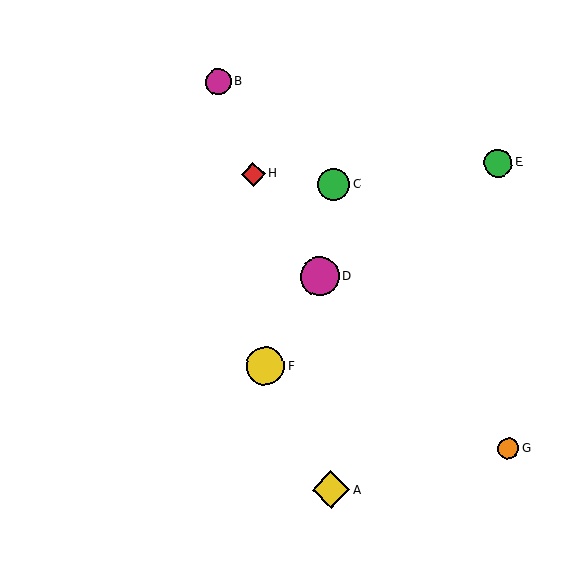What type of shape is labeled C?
Shape C is a green circle.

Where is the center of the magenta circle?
The center of the magenta circle is at (320, 276).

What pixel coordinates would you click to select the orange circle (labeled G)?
Click at (509, 448) to select the orange circle G.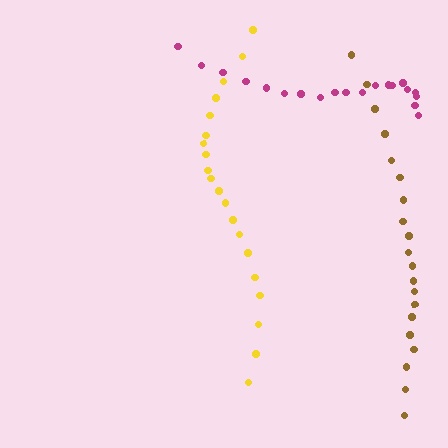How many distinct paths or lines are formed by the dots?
There are 3 distinct paths.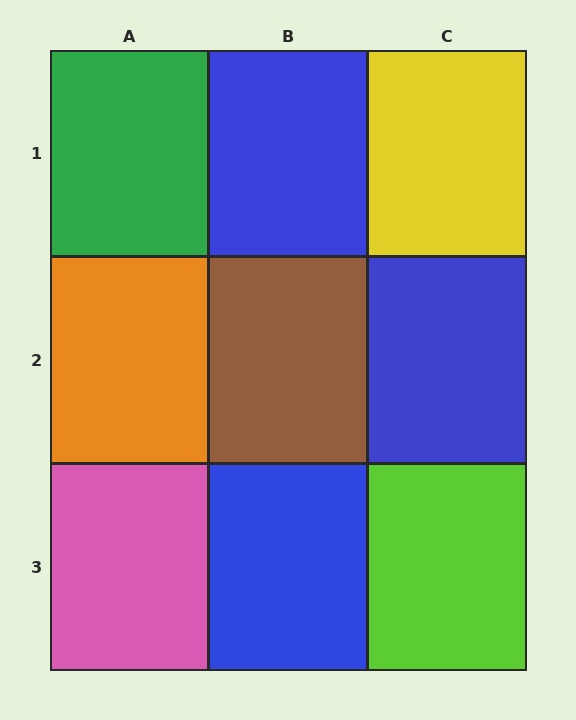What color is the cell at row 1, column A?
Green.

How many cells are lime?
1 cell is lime.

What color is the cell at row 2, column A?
Orange.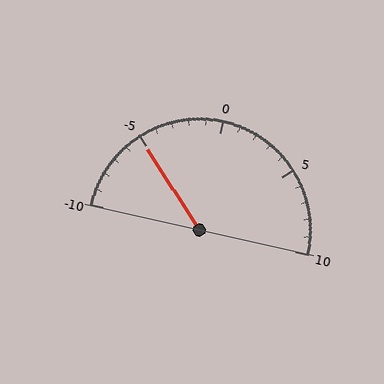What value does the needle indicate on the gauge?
The needle indicates approximately -5.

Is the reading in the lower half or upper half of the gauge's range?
The reading is in the lower half of the range (-10 to 10).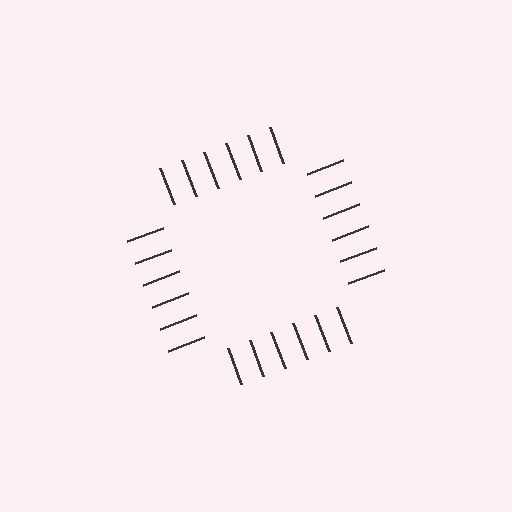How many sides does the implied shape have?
4 sides — the line-ends trace a square.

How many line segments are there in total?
24 — 6 along each of the 4 edges.